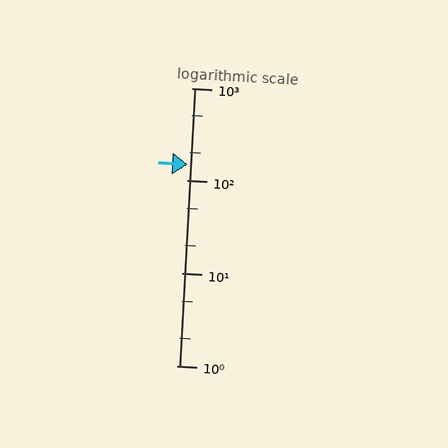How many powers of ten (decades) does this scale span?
The scale spans 3 decades, from 1 to 1000.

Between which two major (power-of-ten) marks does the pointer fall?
The pointer is between 100 and 1000.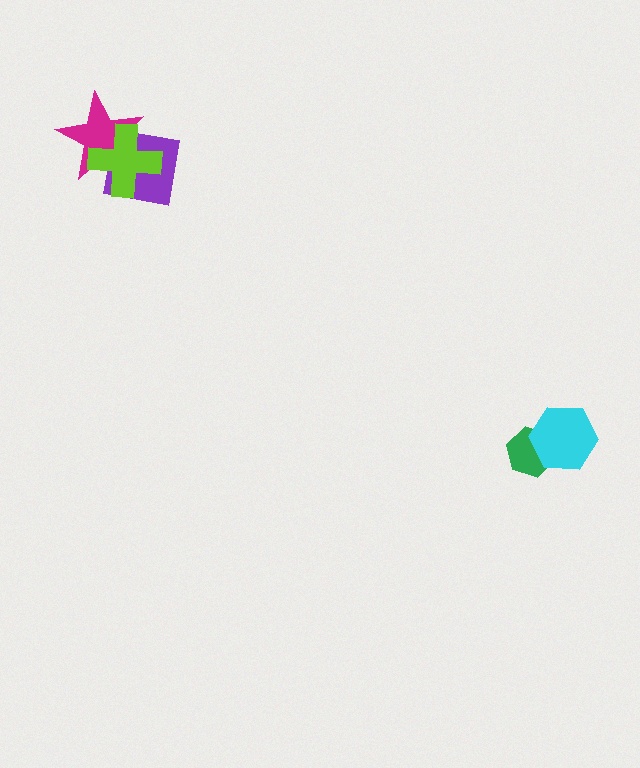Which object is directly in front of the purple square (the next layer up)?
The magenta star is directly in front of the purple square.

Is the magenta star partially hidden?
Yes, it is partially covered by another shape.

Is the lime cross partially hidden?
No, no other shape covers it.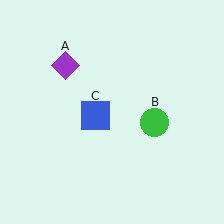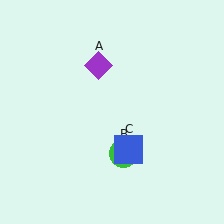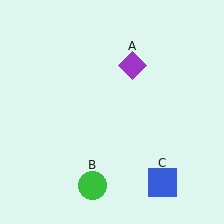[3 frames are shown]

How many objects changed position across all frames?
3 objects changed position: purple diamond (object A), green circle (object B), blue square (object C).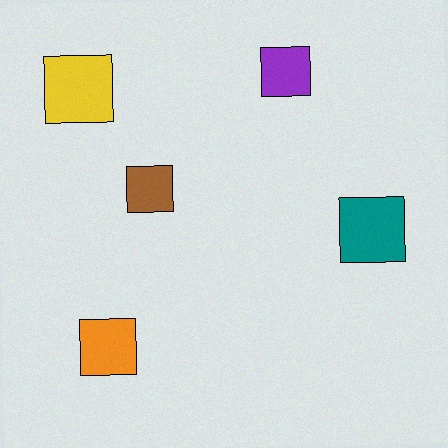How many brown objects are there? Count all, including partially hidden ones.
There is 1 brown object.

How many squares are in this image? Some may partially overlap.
There are 5 squares.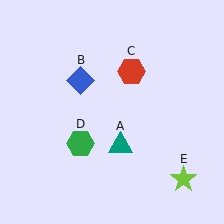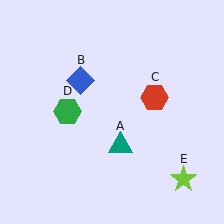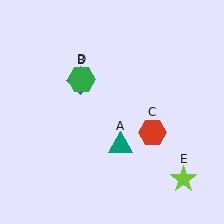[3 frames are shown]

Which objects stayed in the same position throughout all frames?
Teal triangle (object A) and blue diamond (object B) and lime star (object E) remained stationary.